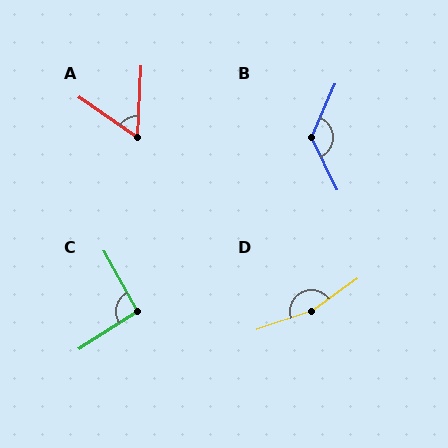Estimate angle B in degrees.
Approximately 130 degrees.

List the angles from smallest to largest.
A (58°), C (94°), B (130°), D (163°).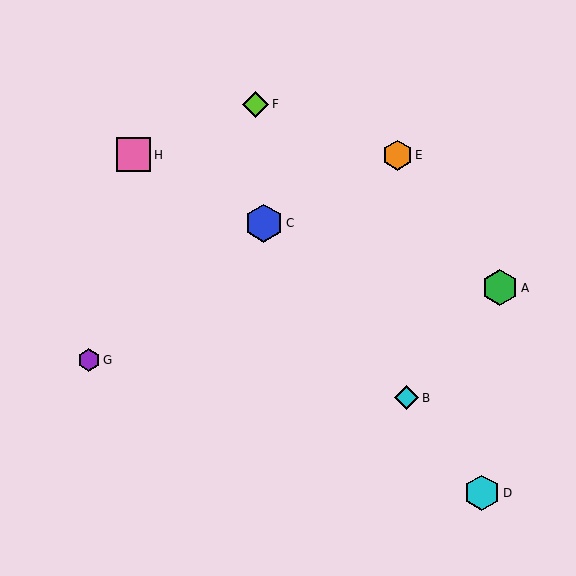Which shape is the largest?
The blue hexagon (labeled C) is the largest.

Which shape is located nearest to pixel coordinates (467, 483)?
The cyan hexagon (labeled D) at (482, 493) is nearest to that location.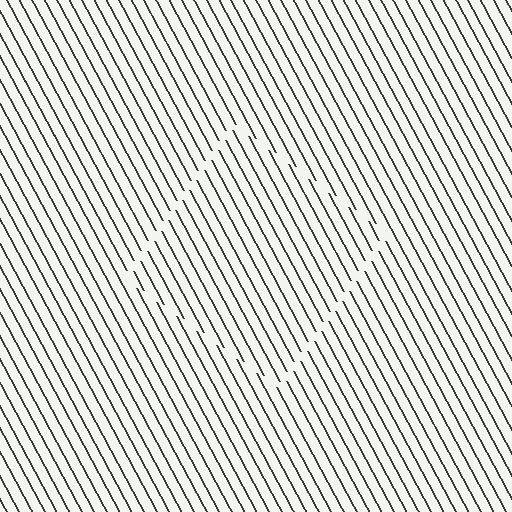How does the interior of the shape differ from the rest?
The interior of the shape contains the same grating, shifted by half a period — the contour is defined by the phase discontinuity where line-ends from the inner and outer gratings abut.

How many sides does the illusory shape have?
4 sides — the line-ends trace a square.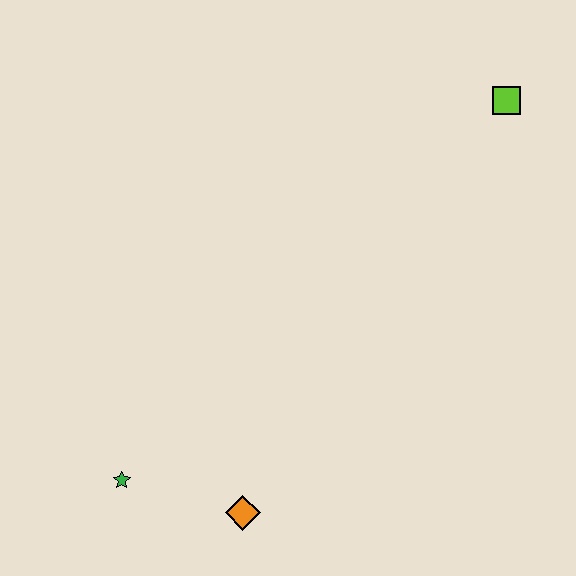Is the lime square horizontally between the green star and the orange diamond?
No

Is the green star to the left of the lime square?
Yes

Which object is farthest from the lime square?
The green star is farthest from the lime square.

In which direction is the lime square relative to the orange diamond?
The lime square is above the orange diamond.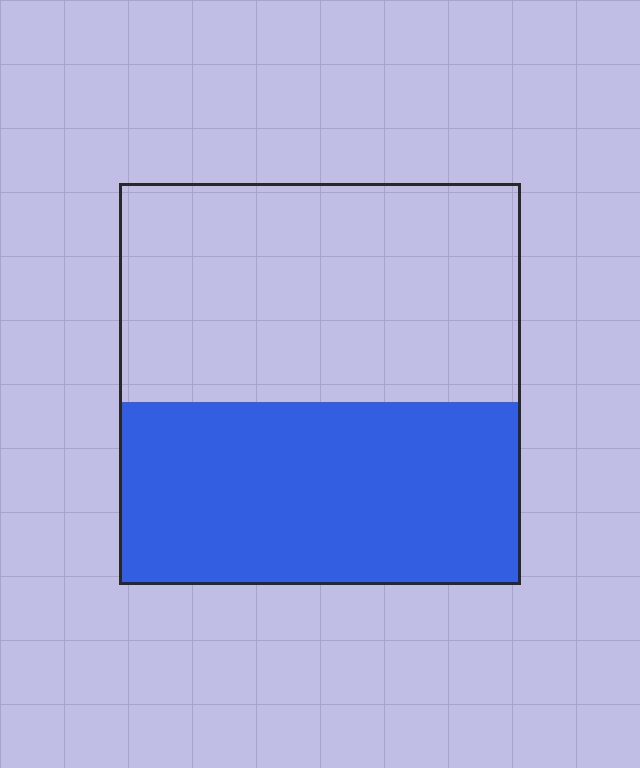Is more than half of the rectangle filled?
No.